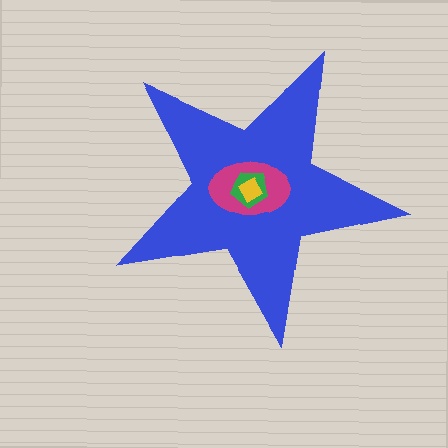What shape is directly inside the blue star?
The magenta ellipse.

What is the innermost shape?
The yellow diamond.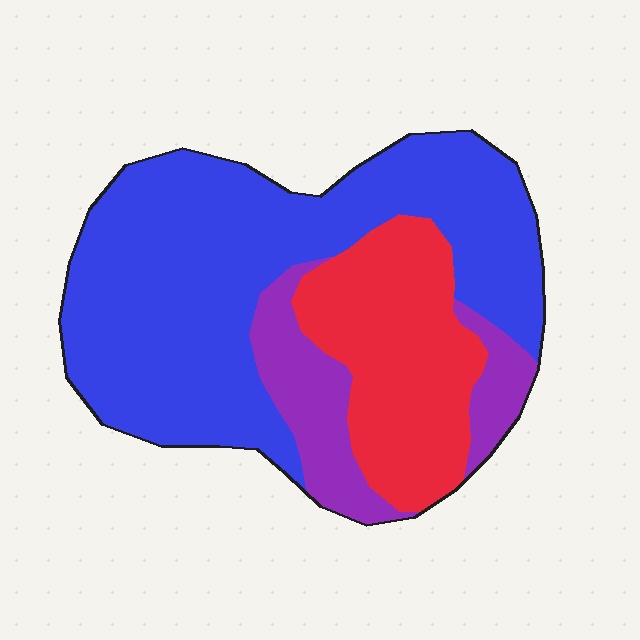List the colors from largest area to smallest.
From largest to smallest: blue, red, purple.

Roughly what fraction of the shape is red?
Red takes up about one quarter (1/4) of the shape.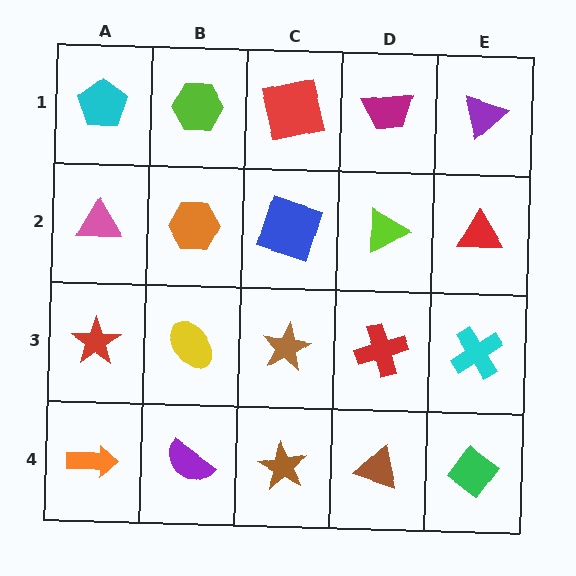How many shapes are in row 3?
5 shapes.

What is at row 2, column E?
A red triangle.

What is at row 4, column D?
A brown triangle.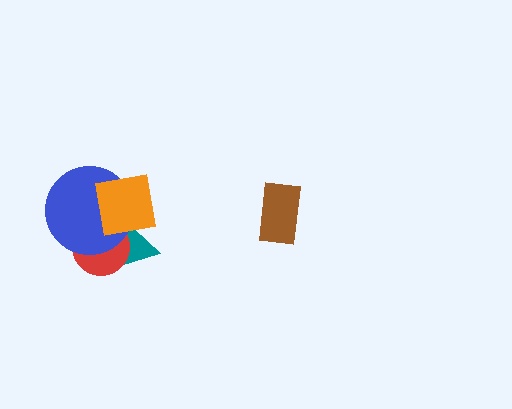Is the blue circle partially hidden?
Yes, it is partially covered by another shape.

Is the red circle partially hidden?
Yes, it is partially covered by another shape.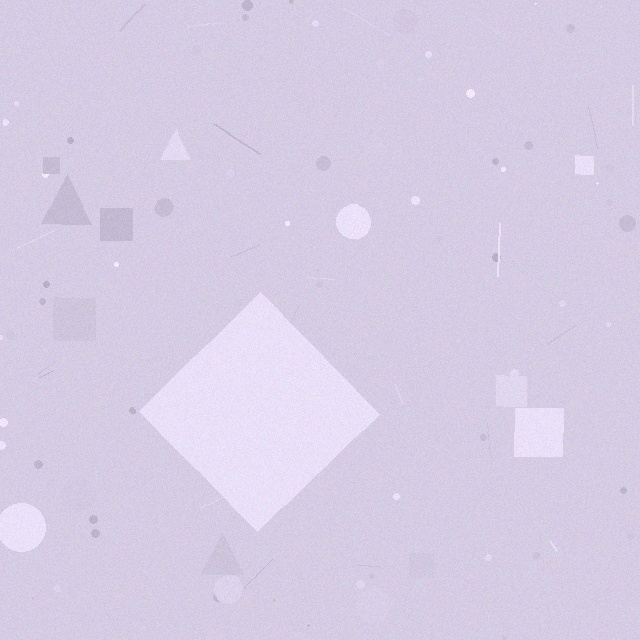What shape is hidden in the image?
A diamond is hidden in the image.